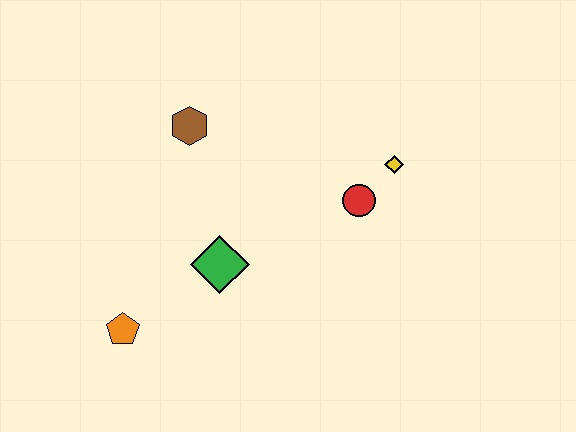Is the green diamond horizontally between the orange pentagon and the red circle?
Yes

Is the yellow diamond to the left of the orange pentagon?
No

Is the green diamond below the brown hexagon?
Yes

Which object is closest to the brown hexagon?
The green diamond is closest to the brown hexagon.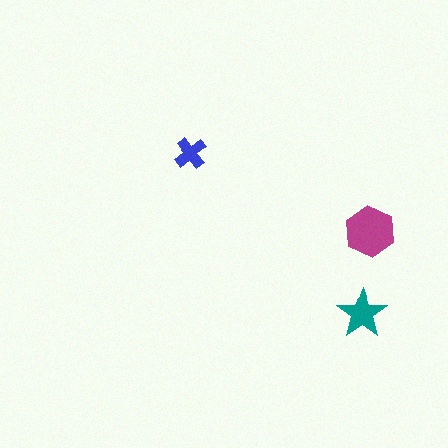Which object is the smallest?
The blue cross.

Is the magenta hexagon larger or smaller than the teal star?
Larger.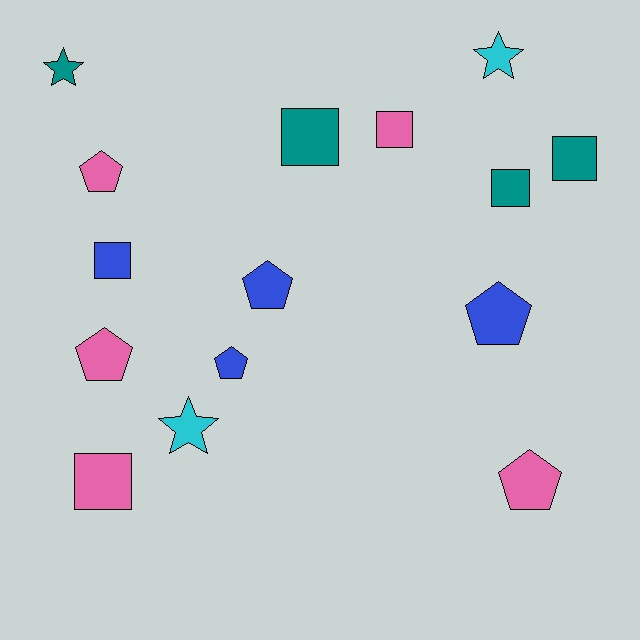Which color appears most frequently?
Pink, with 5 objects.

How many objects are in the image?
There are 15 objects.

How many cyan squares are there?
There are no cyan squares.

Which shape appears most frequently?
Pentagon, with 6 objects.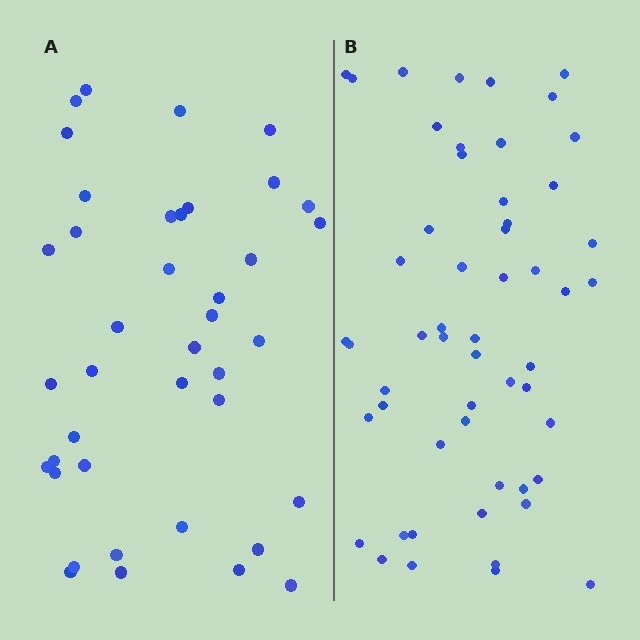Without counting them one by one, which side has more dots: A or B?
Region B (the right region) has more dots.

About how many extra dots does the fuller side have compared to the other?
Region B has approximately 15 more dots than region A.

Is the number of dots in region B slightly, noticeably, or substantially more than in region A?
Region B has noticeably more, but not dramatically so. The ratio is roughly 1.4 to 1.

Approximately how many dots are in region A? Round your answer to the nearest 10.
About 40 dots.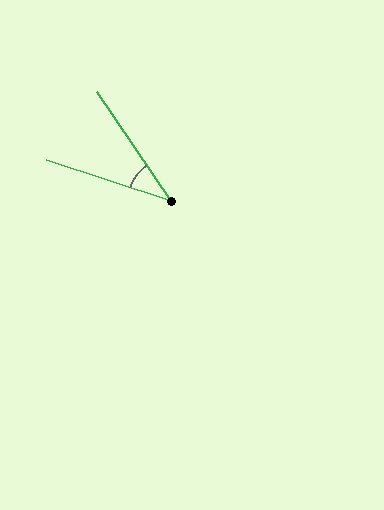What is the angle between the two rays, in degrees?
Approximately 38 degrees.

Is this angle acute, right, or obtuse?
It is acute.